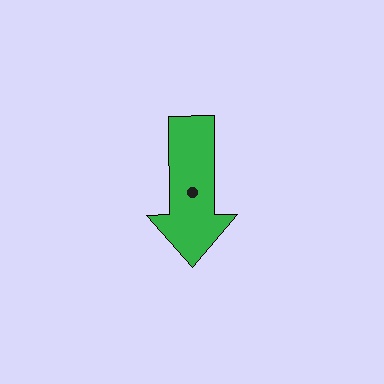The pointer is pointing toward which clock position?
Roughly 6 o'clock.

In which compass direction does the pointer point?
South.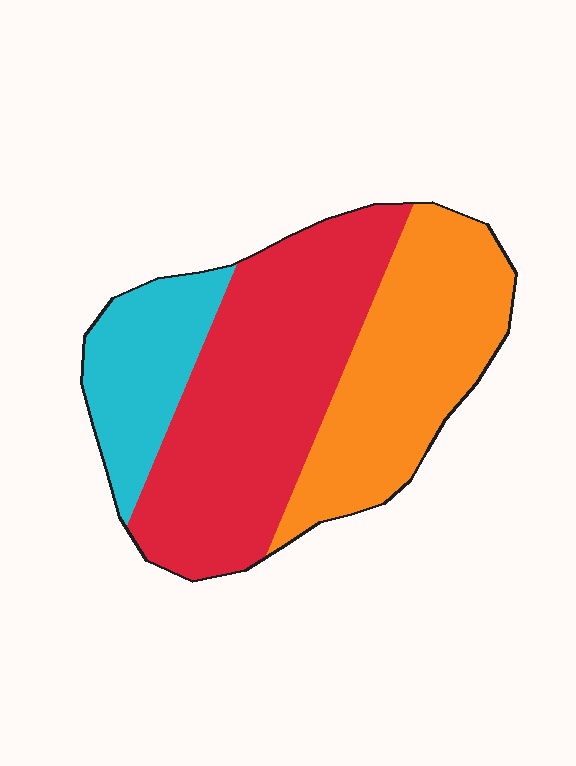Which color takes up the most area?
Red, at roughly 45%.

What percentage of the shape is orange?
Orange takes up about one third (1/3) of the shape.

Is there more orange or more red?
Red.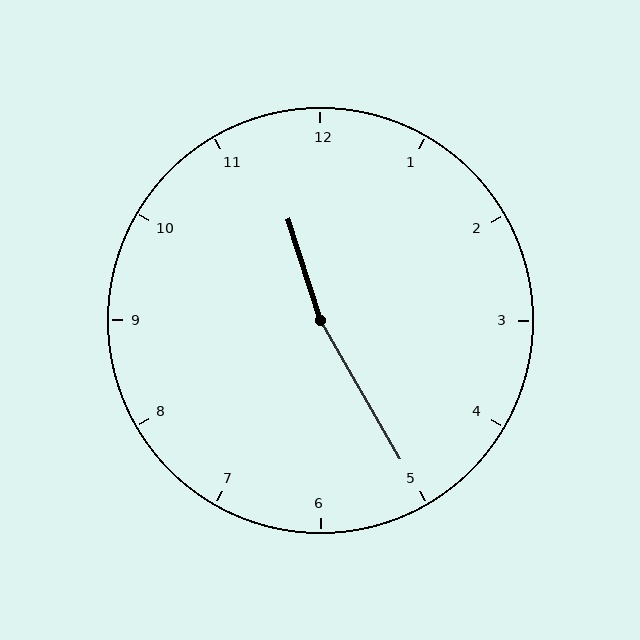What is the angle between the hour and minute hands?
Approximately 168 degrees.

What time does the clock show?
11:25.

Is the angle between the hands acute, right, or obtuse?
It is obtuse.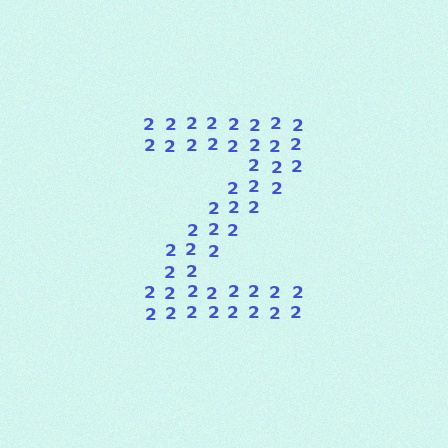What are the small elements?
The small elements are digit 2's.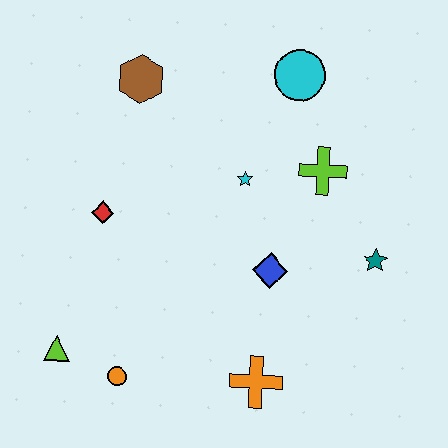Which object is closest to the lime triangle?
The orange circle is closest to the lime triangle.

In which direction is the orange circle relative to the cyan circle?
The orange circle is below the cyan circle.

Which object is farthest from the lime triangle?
The cyan circle is farthest from the lime triangle.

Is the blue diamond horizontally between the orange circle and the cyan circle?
Yes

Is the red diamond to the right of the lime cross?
No